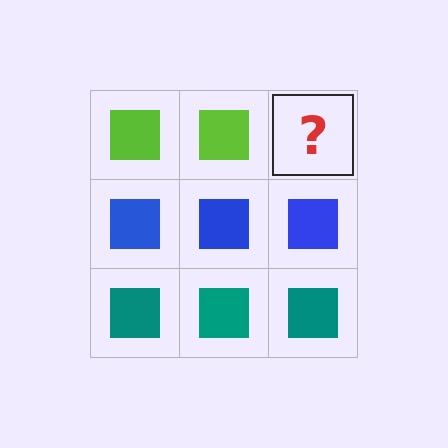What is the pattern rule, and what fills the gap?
The rule is that each row has a consistent color. The gap should be filled with a lime square.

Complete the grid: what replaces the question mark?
The question mark should be replaced with a lime square.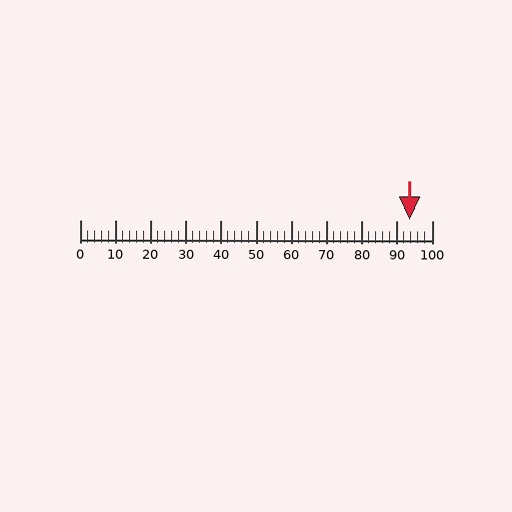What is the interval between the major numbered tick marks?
The major tick marks are spaced 10 units apart.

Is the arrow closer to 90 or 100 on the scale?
The arrow is closer to 90.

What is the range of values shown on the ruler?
The ruler shows values from 0 to 100.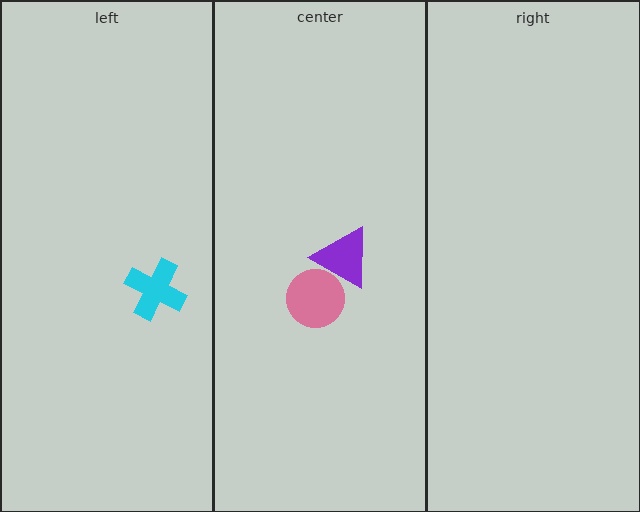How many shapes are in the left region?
1.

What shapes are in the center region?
The pink circle, the purple triangle.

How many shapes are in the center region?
2.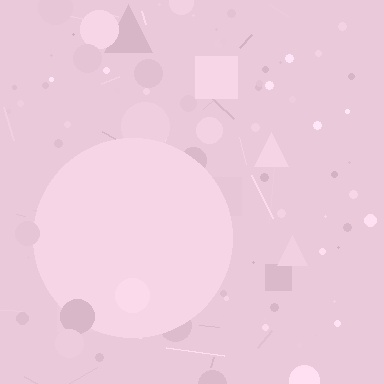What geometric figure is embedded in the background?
A circle is embedded in the background.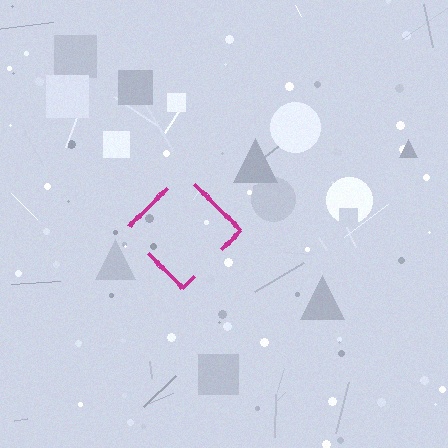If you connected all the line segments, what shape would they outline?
They would outline a diamond.